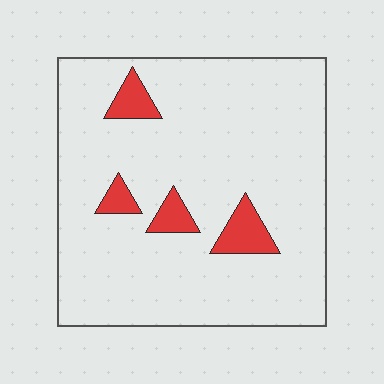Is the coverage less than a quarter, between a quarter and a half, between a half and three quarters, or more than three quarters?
Less than a quarter.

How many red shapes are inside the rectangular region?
4.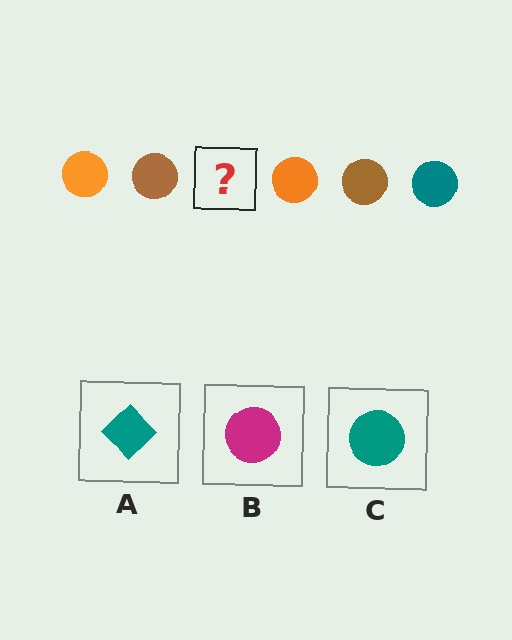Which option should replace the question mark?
Option C.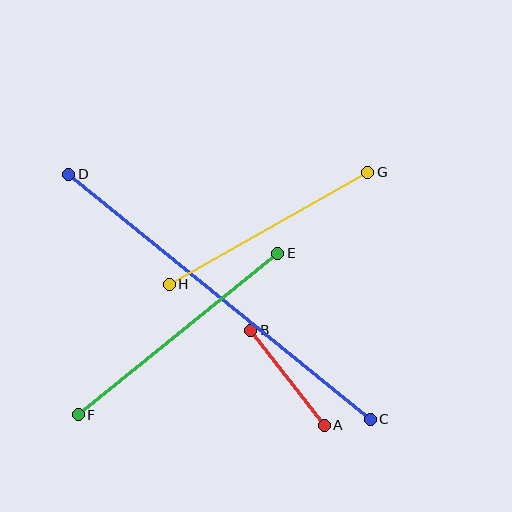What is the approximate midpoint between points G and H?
The midpoint is at approximately (269, 228) pixels.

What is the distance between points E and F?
The distance is approximately 257 pixels.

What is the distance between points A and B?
The distance is approximately 120 pixels.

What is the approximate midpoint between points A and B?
The midpoint is at approximately (287, 378) pixels.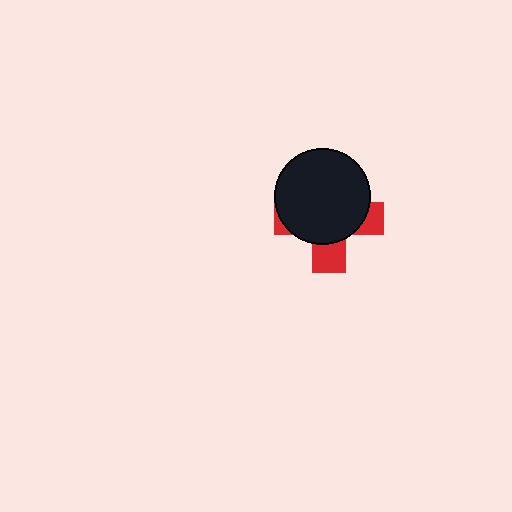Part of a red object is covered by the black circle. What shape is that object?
It is a cross.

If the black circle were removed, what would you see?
You would see the complete red cross.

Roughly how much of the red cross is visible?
A small part of it is visible (roughly 30%).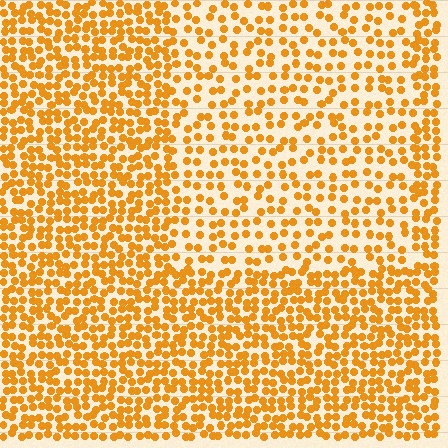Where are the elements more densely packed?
The elements are more densely packed outside the rectangle boundary.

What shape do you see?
I see a rectangle.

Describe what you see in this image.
The image contains small orange elements arranged at two different densities. A rectangle-shaped region is visible where the elements are less densely packed than the surrounding area.